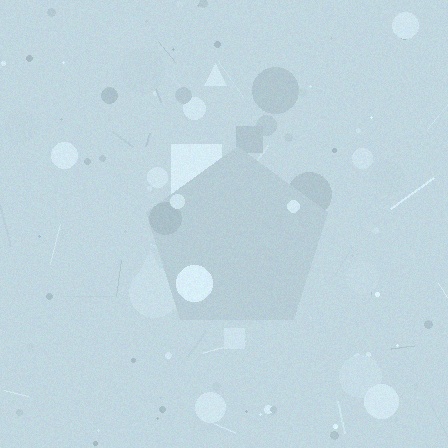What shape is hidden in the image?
A pentagon is hidden in the image.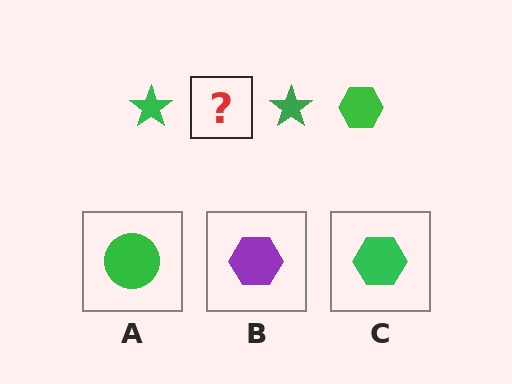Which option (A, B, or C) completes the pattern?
C.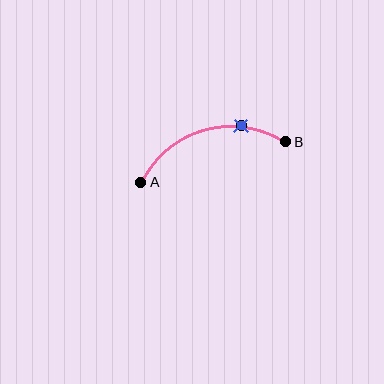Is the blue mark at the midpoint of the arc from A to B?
No. The blue mark lies on the arc but is closer to endpoint B. The arc midpoint would be at the point on the curve equidistant along the arc from both A and B.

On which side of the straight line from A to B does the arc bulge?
The arc bulges above the straight line connecting A and B.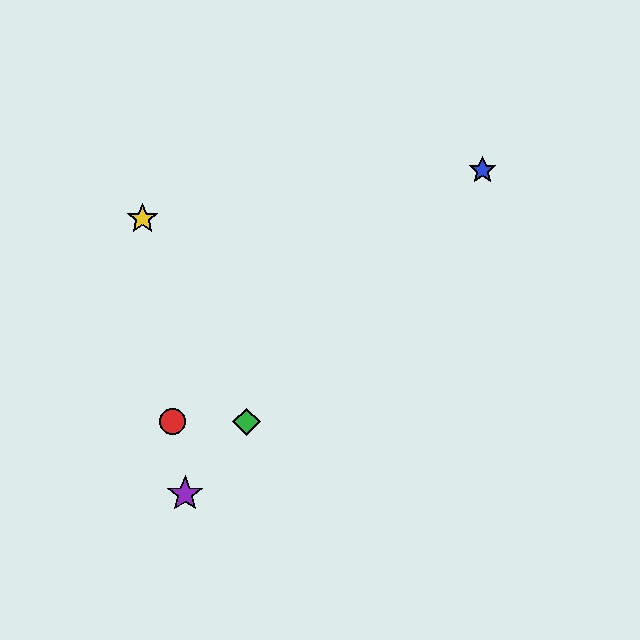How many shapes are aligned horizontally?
2 shapes (the red circle, the green diamond) are aligned horizontally.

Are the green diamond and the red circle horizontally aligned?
Yes, both are at y≈422.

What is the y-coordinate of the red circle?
The red circle is at y≈422.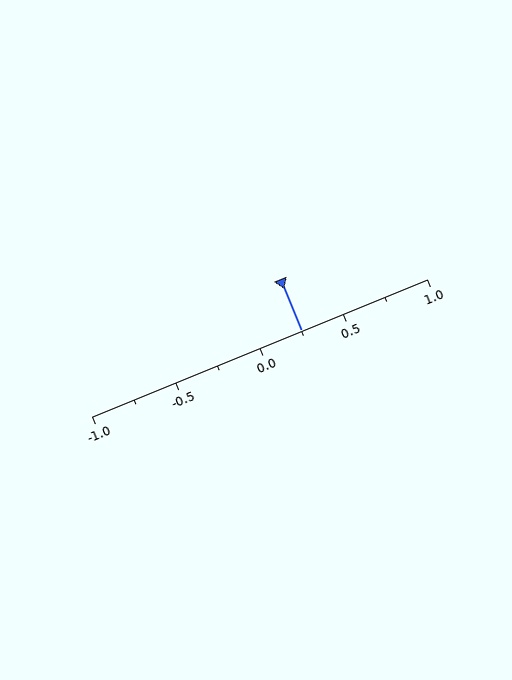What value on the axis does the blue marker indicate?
The marker indicates approximately 0.25.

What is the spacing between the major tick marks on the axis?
The major ticks are spaced 0.5 apart.